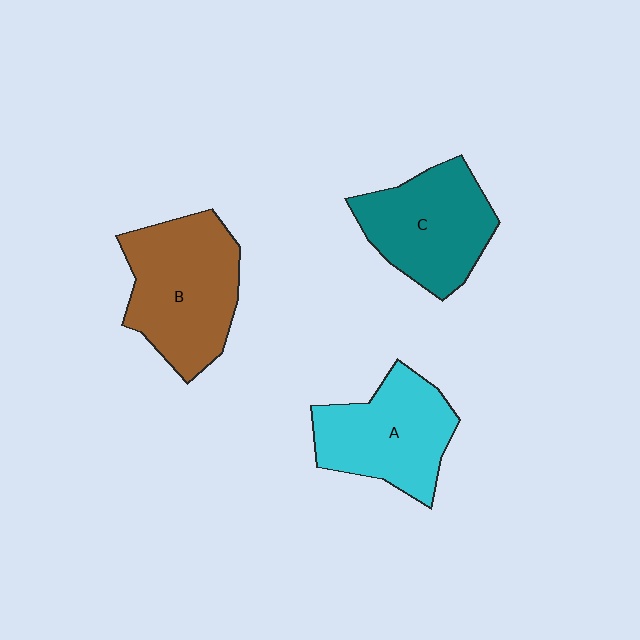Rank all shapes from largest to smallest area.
From largest to smallest: B (brown), C (teal), A (cyan).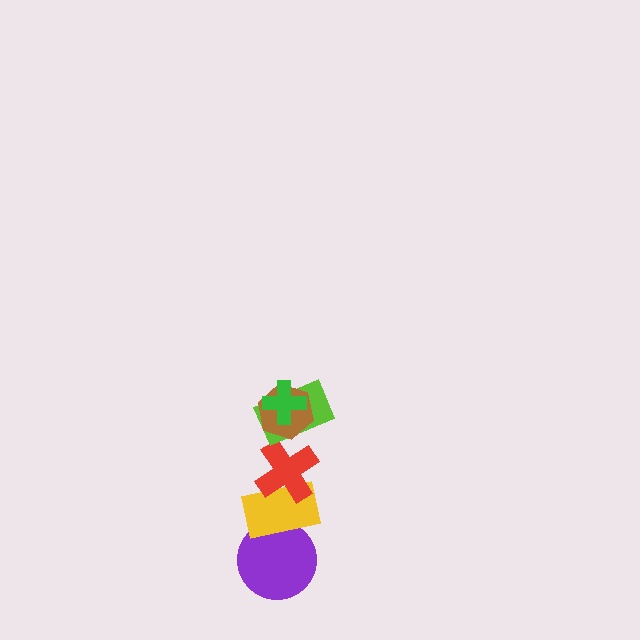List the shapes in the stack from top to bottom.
From top to bottom: the green cross, the brown hexagon, the lime rectangle, the red cross, the yellow rectangle, the purple circle.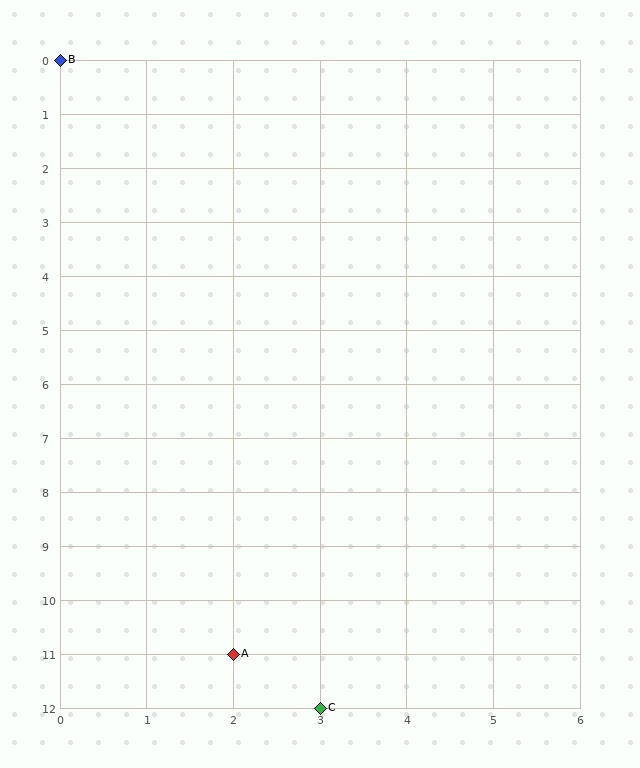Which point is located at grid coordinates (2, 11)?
Point A is at (2, 11).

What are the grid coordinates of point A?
Point A is at grid coordinates (2, 11).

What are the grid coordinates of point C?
Point C is at grid coordinates (3, 12).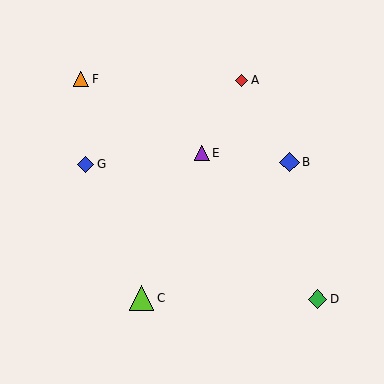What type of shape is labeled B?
Shape B is a blue diamond.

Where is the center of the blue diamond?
The center of the blue diamond is at (290, 162).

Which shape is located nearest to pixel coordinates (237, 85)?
The red diamond (labeled A) at (241, 80) is nearest to that location.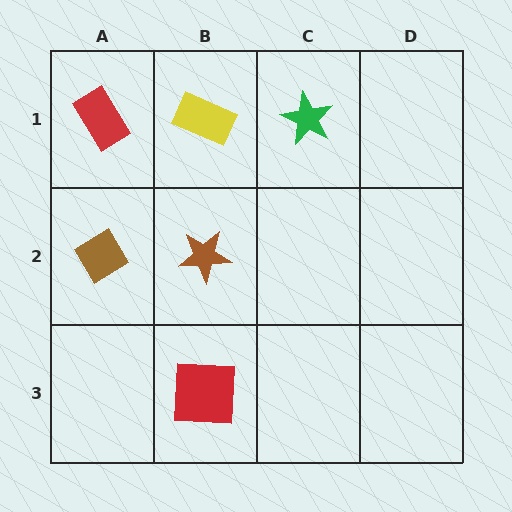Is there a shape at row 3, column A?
No, that cell is empty.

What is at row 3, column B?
A red square.